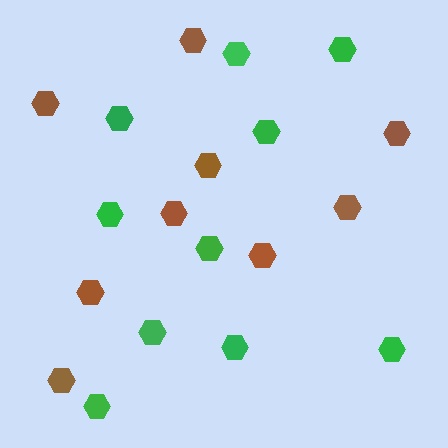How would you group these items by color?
There are 2 groups: one group of brown hexagons (9) and one group of green hexagons (10).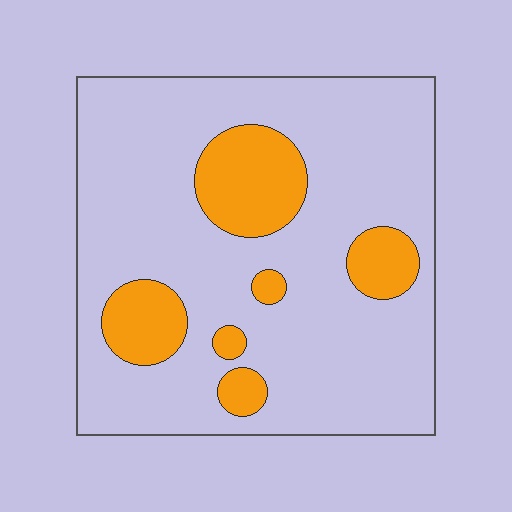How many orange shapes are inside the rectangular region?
6.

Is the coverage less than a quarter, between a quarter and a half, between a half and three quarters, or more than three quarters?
Less than a quarter.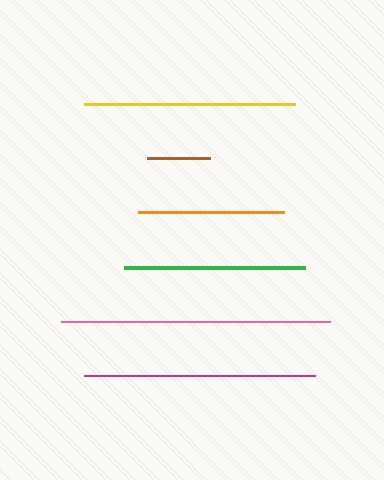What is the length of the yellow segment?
The yellow segment is approximately 211 pixels long.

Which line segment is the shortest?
The brown line is the shortest at approximately 63 pixels.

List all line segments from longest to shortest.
From longest to shortest: pink, magenta, yellow, green, orange, brown.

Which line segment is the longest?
The pink line is the longest at approximately 269 pixels.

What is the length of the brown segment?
The brown segment is approximately 63 pixels long.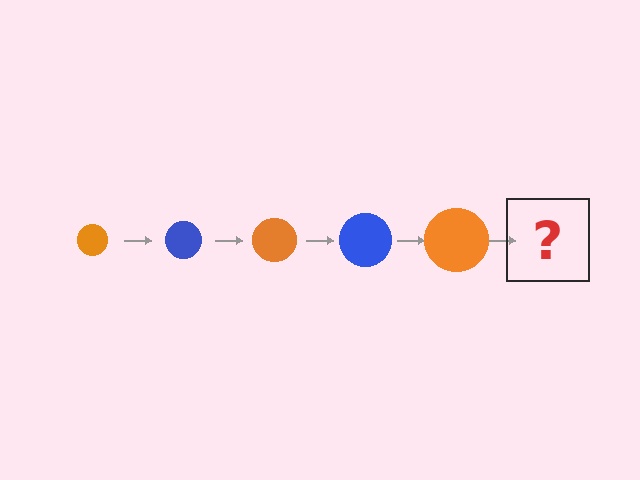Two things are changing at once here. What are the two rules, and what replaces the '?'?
The two rules are that the circle grows larger each step and the color cycles through orange and blue. The '?' should be a blue circle, larger than the previous one.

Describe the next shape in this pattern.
It should be a blue circle, larger than the previous one.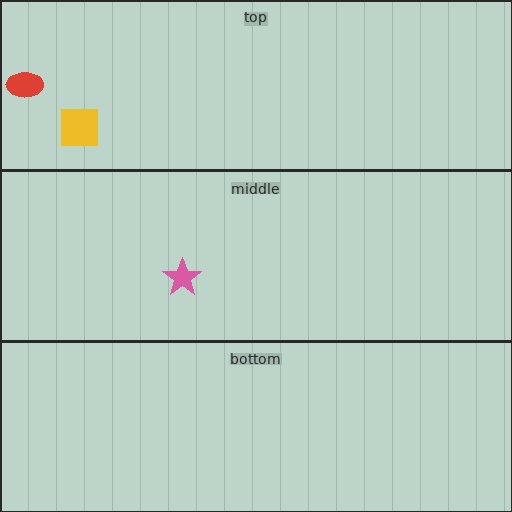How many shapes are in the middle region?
1.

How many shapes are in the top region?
2.